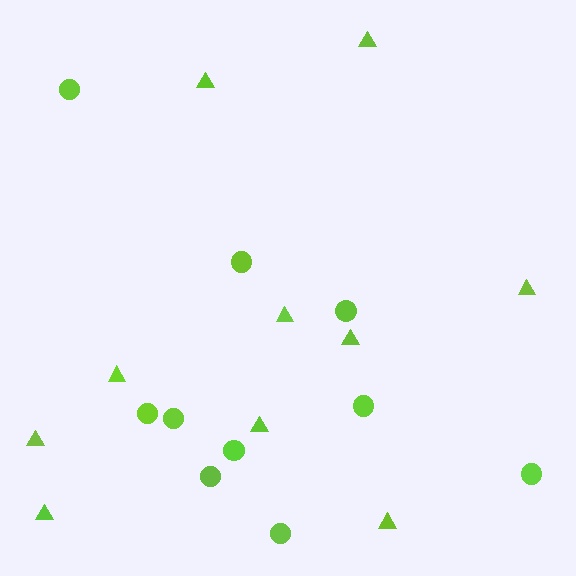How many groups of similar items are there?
There are 2 groups: one group of triangles (10) and one group of circles (10).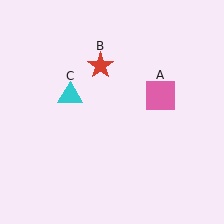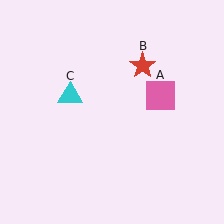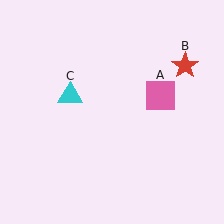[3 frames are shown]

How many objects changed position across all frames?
1 object changed position: red star (object B).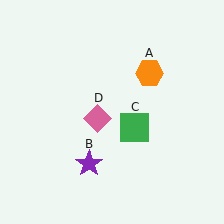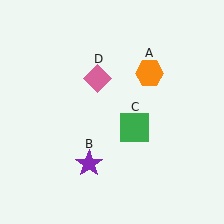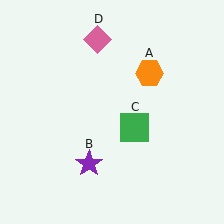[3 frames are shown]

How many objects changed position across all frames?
1 object changed position: pink diamond (object D).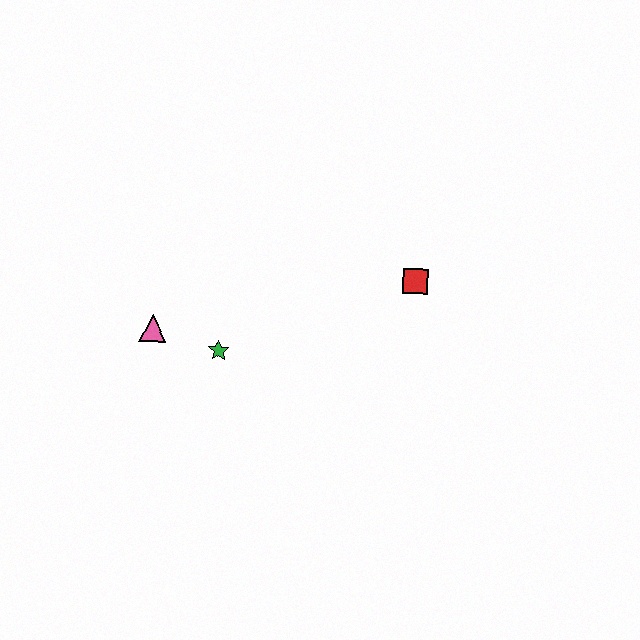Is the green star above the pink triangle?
No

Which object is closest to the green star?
The pink triangle is closest to the green star.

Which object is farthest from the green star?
The red square is farthest from the green star.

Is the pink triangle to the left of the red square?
Yes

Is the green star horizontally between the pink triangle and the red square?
Yes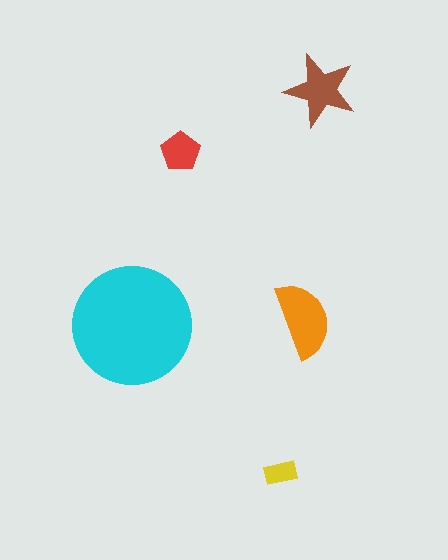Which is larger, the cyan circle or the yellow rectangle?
The cyan circle.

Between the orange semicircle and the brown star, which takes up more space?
The orange semicircle.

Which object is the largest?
The cyan circle.